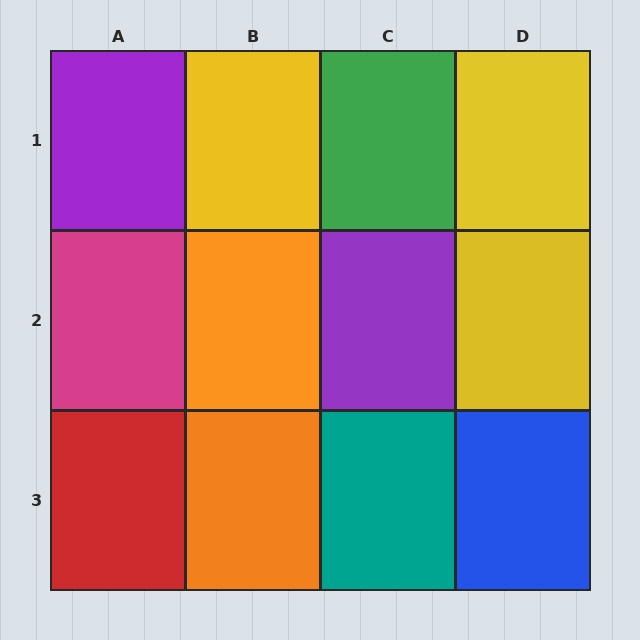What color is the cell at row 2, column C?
Purple.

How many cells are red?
1 cell is red.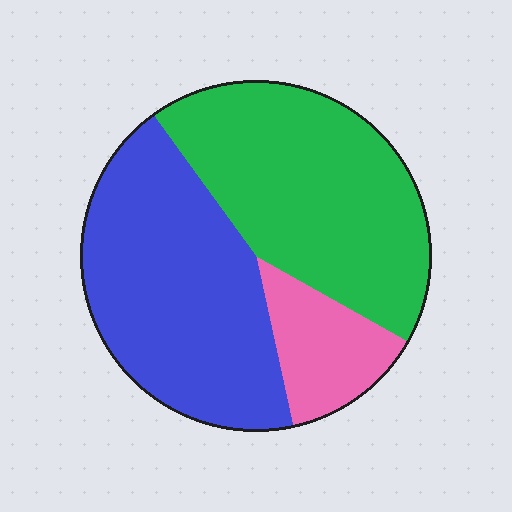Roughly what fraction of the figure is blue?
Blue takes up between a quarter and a half of the figure.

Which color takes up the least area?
Pink, at roughly 15%.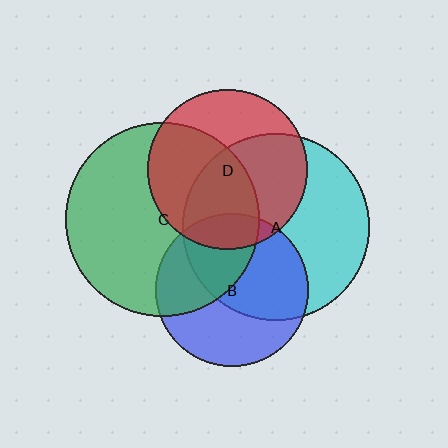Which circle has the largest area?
Circle C (green).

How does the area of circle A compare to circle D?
Approximately 1.4 times.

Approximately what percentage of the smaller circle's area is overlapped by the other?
Approximately 30%.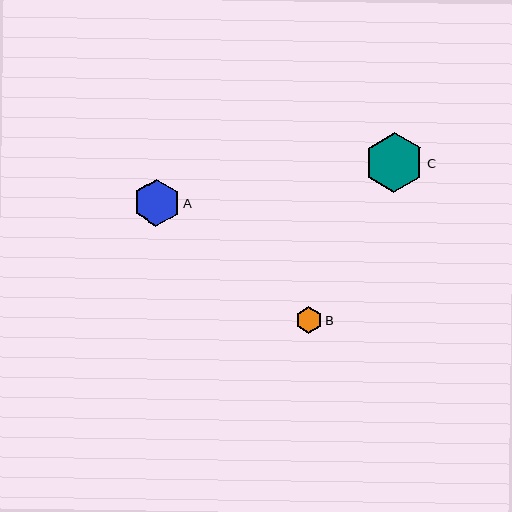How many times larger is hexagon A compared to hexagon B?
Hexagon A is approximately 1.7 times the size of hexagon B.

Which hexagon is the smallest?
Hexagon B is the smallest with a size of approximately 27 pixels.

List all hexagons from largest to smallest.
From largest to smallest: C, A, B.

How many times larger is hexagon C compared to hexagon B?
Hexagon C is approximately 2.2 times the size of hexagon B.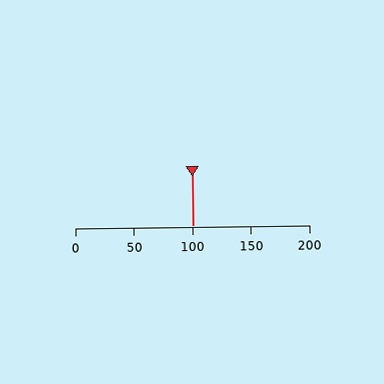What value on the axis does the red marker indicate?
The marker indicates approximately 100.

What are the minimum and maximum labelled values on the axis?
The axis runs from 0 to 200.